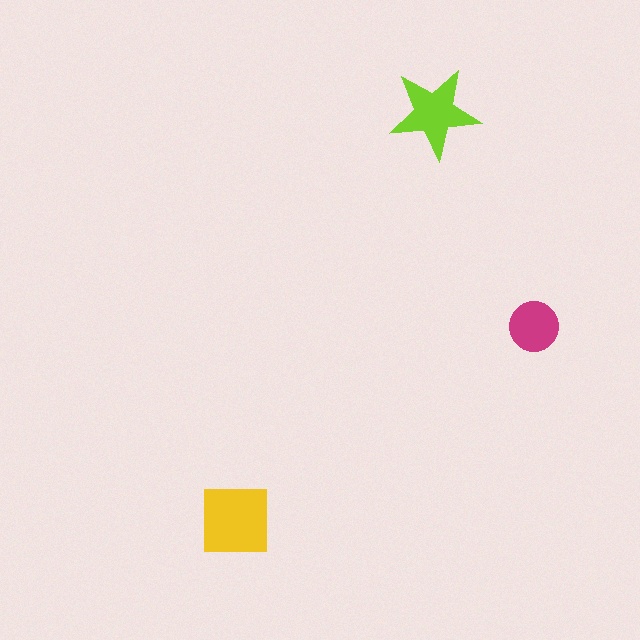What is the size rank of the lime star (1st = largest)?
2nd.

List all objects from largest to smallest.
The yellow square, the lime star, the magenta circle.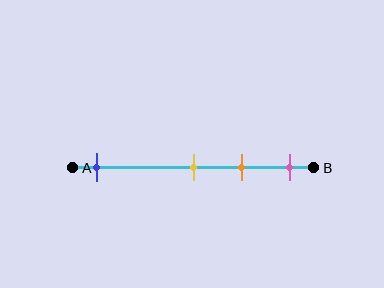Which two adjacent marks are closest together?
The yellow and orange marks are the closest adjacent pair.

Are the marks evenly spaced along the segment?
No, the marks are not evenly spaced.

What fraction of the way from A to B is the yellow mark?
The yellow mark is approximately 50% (0.5) of the way from A to B.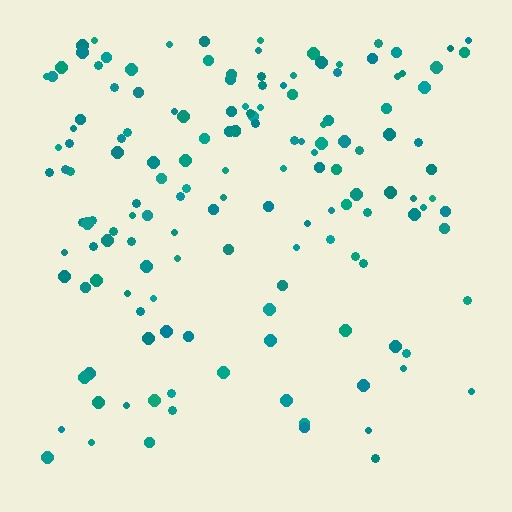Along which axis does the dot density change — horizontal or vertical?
Vertical.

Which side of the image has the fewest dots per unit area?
The bottom.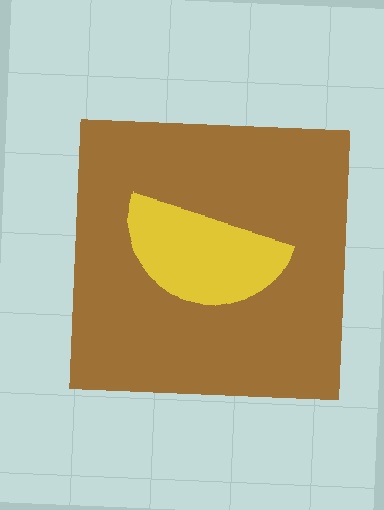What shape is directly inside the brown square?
The yellow semicircle.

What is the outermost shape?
The brown square.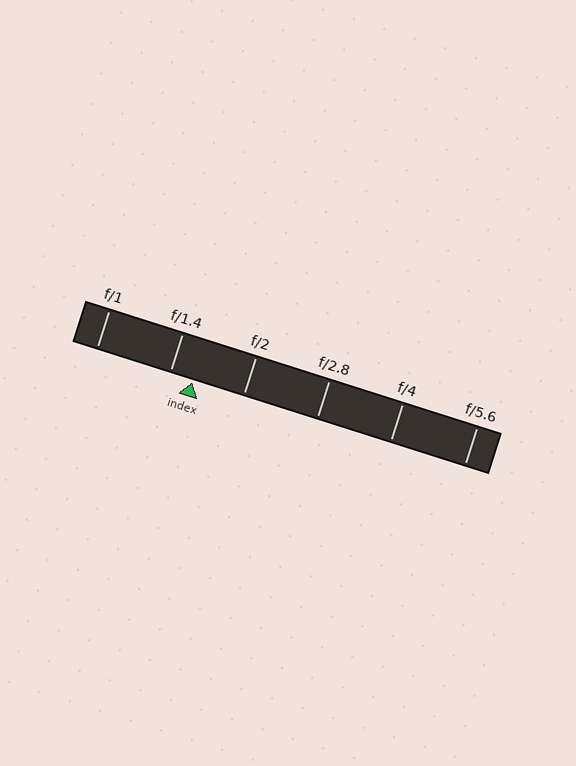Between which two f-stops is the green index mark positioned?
The index mark is between f/1.4 and f/2.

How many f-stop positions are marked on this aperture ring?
There are 6 f-stop positions marked.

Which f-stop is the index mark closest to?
The index mark is closest to f/1.4.